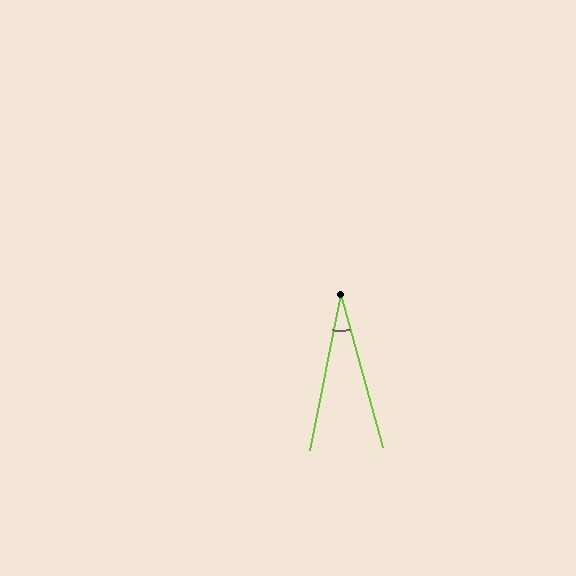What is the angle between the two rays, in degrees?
Approximately 27 degrees.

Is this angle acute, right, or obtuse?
It is acute.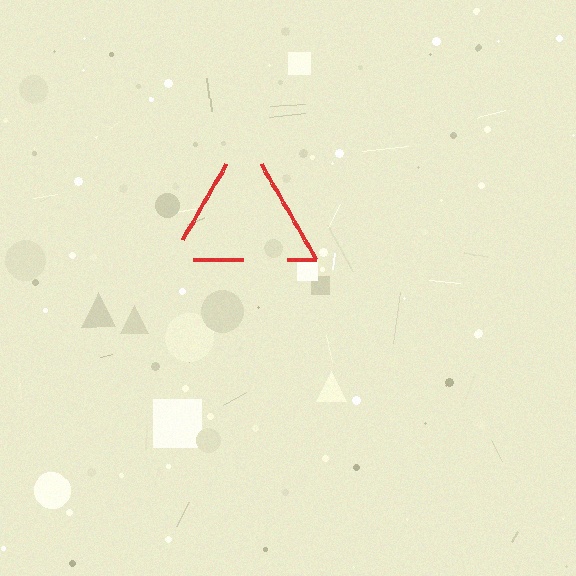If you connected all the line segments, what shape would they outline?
They would outline a triangle.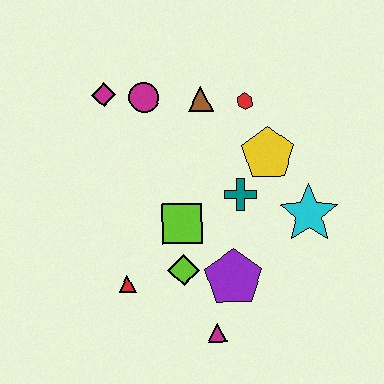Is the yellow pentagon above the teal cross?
Yes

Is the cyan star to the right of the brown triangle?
Yes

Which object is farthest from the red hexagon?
The magenta triangle is farthest from the red hexagon.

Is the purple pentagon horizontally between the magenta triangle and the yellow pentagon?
Yes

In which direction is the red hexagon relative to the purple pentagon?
The red hexagon is above the purple pentagon.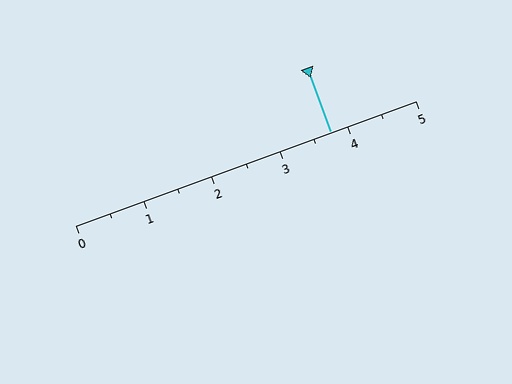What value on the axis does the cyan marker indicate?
The marker indicates approximately 3.8.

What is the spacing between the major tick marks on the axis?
The major ticks are spaced 1 apart.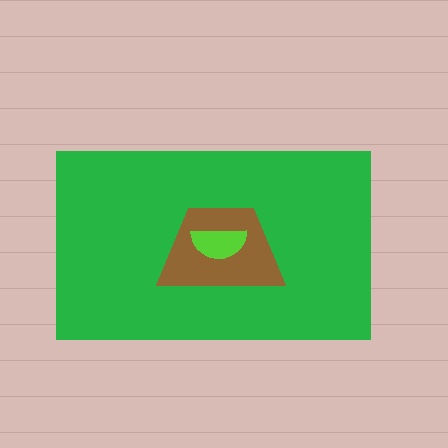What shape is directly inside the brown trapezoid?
The lime semicircle.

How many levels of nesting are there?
3.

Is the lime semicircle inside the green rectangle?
Yes.